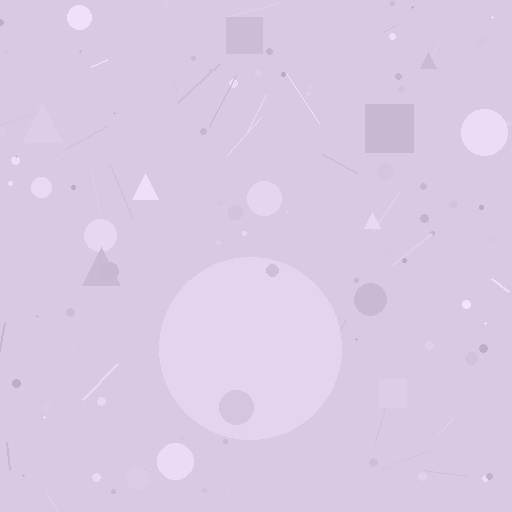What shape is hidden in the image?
A circle is hidden in the image.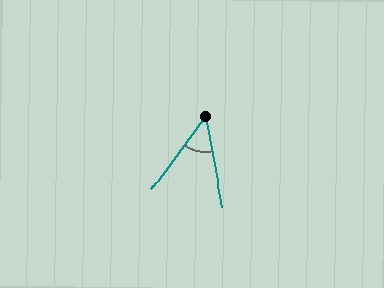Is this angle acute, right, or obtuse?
It is acute.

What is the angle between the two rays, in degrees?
Approximately 46 degrees.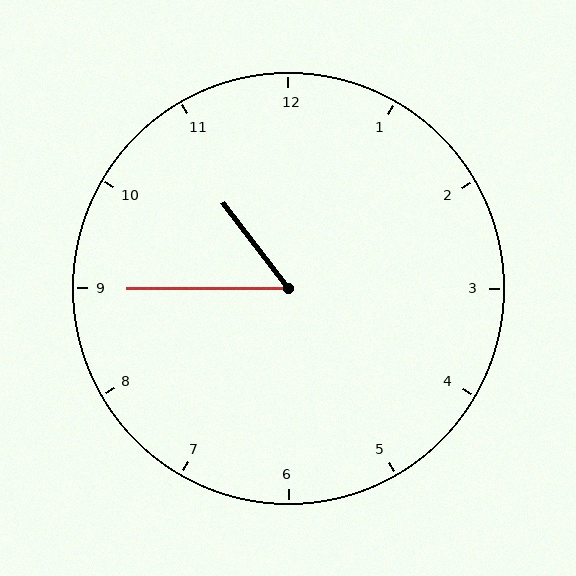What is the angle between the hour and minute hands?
Approximately 52 degrees.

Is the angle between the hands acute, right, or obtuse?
It is acute.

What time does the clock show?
10:45.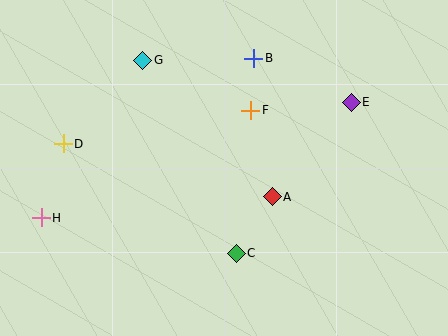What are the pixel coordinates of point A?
Point A is at (272, 197).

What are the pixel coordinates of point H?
Point H is at (41, 218).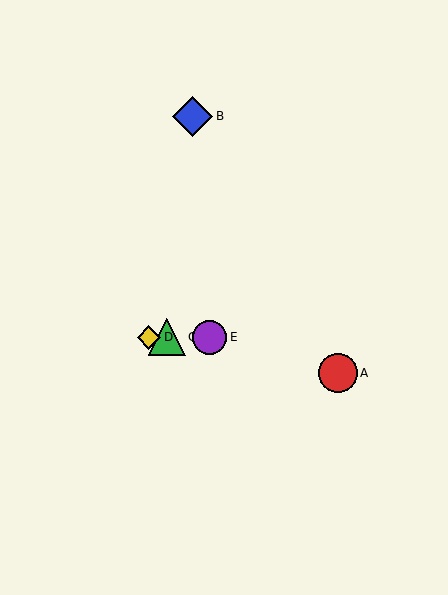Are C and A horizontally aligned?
No, C is at y≈337 and A is at y≈373.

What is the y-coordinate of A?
Object A is at y≈373.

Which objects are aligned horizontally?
Objects C, D, E are aligned horizontally.